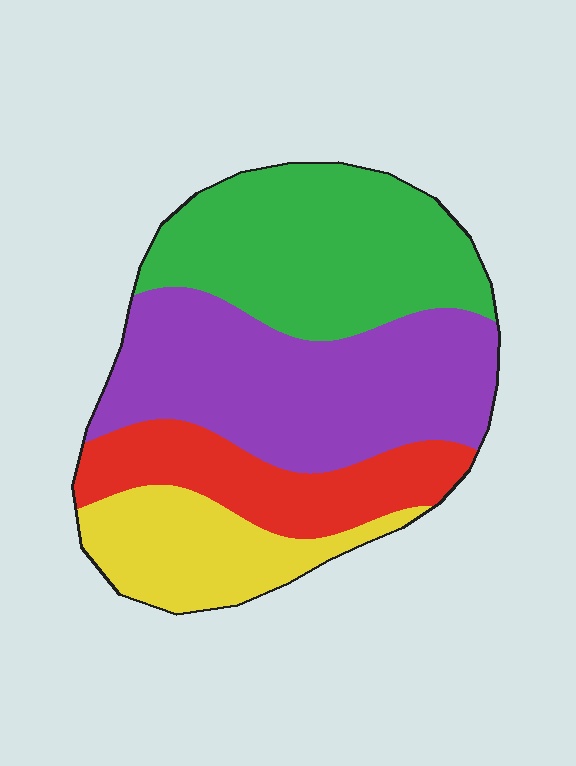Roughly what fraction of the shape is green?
Green covers roughly 30% of the shape.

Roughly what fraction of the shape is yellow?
Yellow covers 16% of the shape.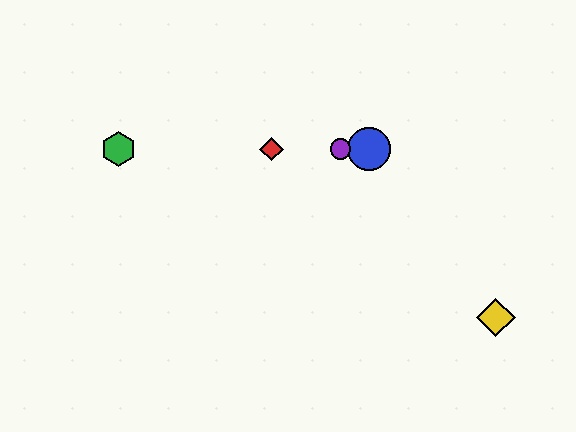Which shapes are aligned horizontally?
The red diamond, the blue circle, the green hexagon, the purple circle are aligned horizontally.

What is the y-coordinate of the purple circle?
The purple circle is at y≈149.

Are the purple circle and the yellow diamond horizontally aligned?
No, the purple circle is at y≈149 and the yellow diamond is at y≈317.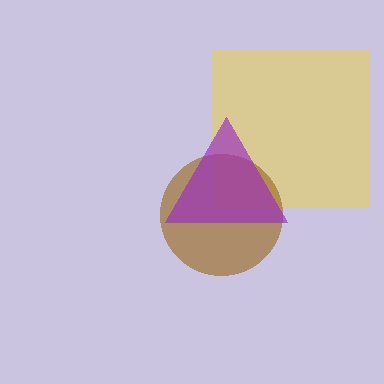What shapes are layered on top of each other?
The layered shapes are: a yellow square, a brown circle, a purple triangle.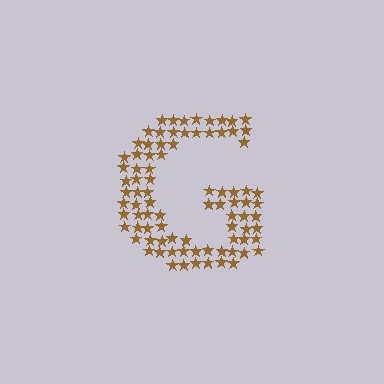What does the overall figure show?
The overall figure shows the letter G.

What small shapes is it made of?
It is made of small stars.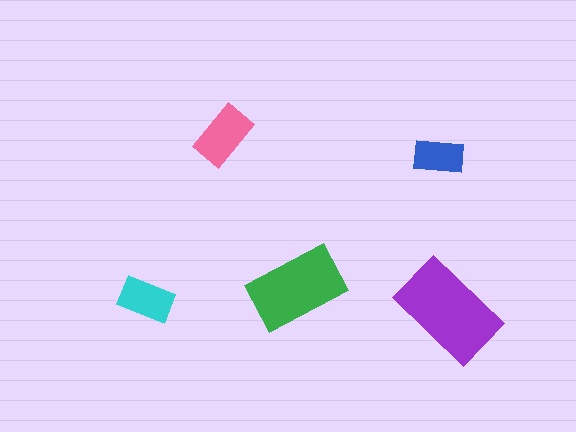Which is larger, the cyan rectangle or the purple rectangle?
The purple one.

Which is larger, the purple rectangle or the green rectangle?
The purple one.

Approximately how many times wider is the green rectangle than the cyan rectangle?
About 1.5 times wider.